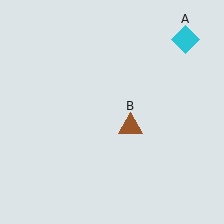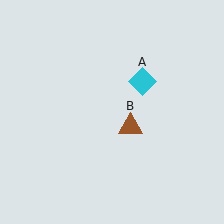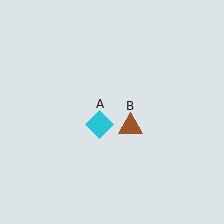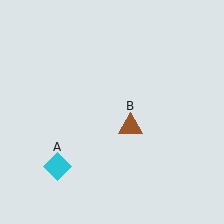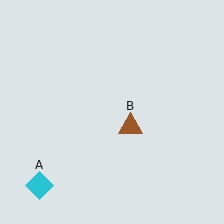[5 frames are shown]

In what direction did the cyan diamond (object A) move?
The cyan diamond (object A) moved down and to the left.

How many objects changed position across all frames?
1 object changed position: cyan diamond (object A).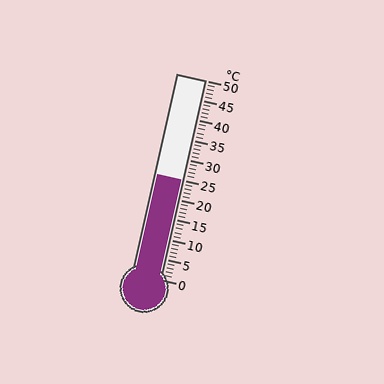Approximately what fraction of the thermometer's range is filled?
The thermometer is filled to approximately 50% of its range.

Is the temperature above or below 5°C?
The temperature is above 5°C.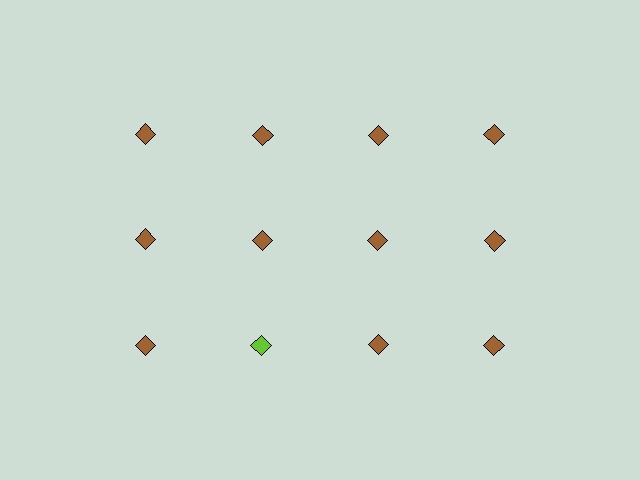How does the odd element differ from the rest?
It has a different color: lime instead of brown.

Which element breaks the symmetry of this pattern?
The lime diamond in the third row, second from left column breaks the symmetry. All other shapes are brown diamonds.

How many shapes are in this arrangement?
There are 12 shapes arranged in a grid pattern.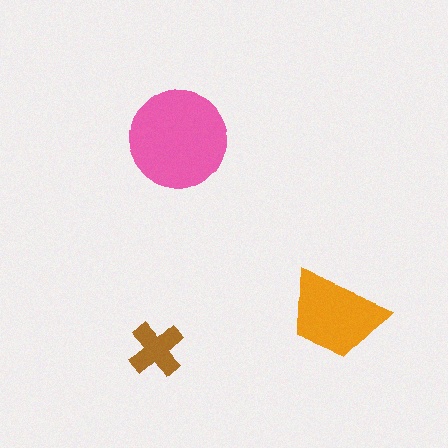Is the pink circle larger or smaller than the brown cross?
Larger.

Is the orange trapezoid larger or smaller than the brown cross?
Larger.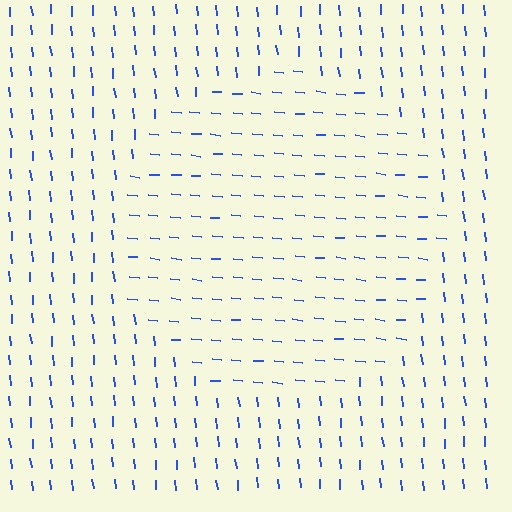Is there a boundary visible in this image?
Yes, there is a texture boundary formed by a change in line orientation.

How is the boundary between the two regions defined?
The boundary is defined purely by a change in line orientation (approximately 78 degrees difference). All lines are the same color and thickness.